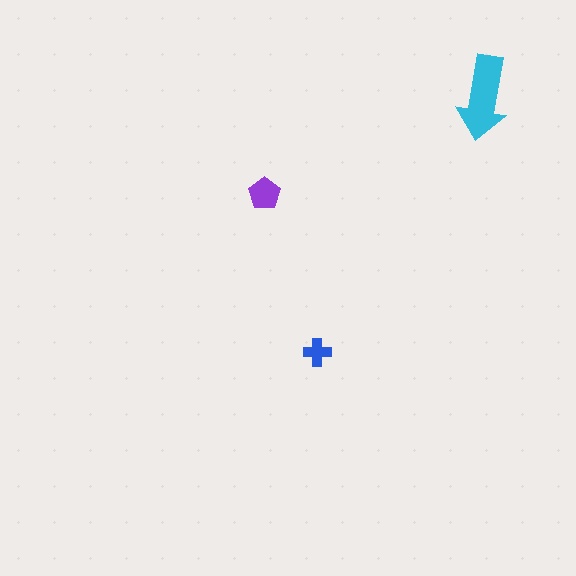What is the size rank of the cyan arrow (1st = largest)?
1st.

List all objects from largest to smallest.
The cyan arrow, the purple pentagon, the blue cross.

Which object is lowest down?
The blue cross is bottommost.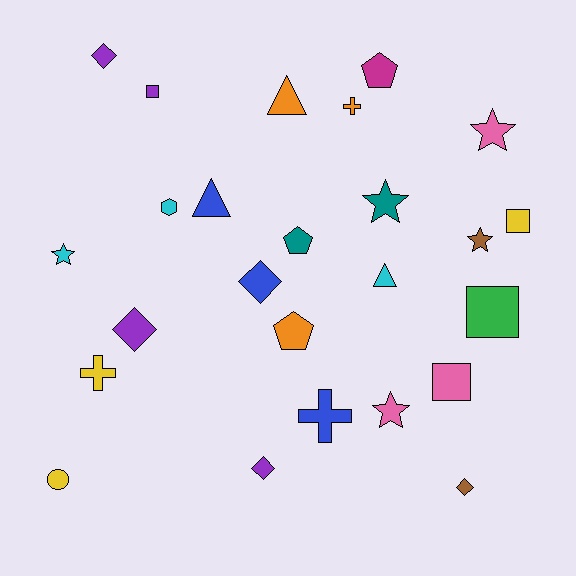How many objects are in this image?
There are 25 objects.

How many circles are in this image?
There is 1 circle.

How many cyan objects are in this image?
There are 3 cyan objects.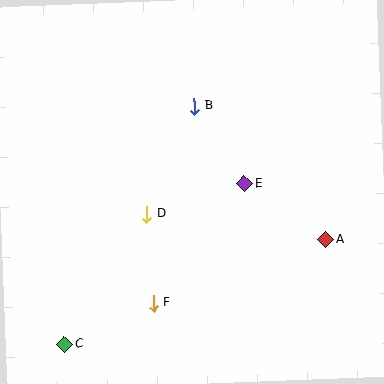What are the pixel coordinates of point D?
Point D is at (146, 214).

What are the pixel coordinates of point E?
Point E is at (245, 184).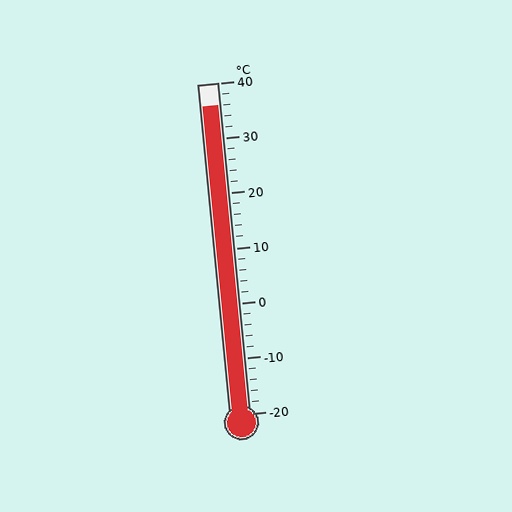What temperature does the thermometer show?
The thermometer shows approximately 36°C.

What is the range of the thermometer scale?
The thermometer scale ranges from -20°C to 40°C.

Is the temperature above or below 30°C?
The temperature is above 30°C.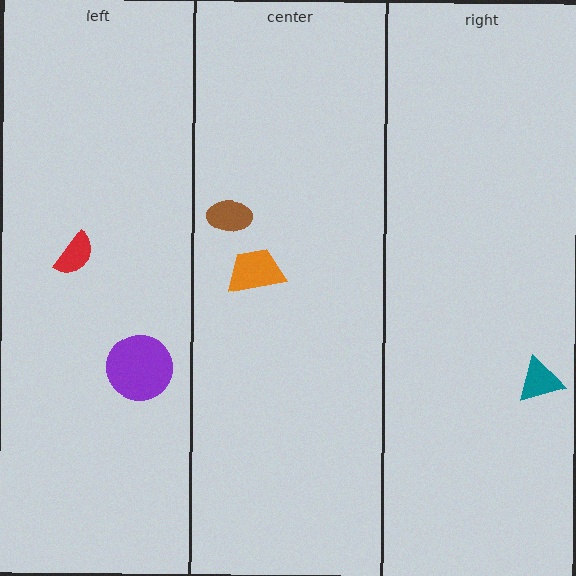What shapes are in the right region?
The teal triangle.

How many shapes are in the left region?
2.